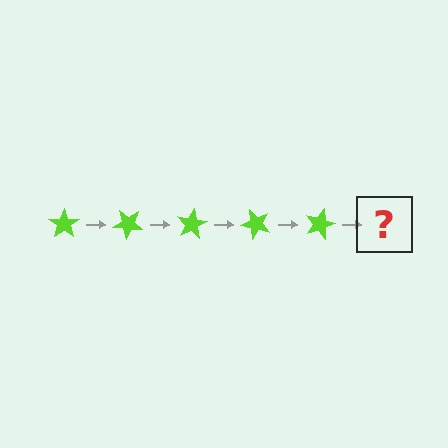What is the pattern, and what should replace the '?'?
The pattern is that the star rotates 40 degrees each step. The '?' should be a lime star rotated 200 degrees.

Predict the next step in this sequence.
The next step is a lime star rotated 200 degrees.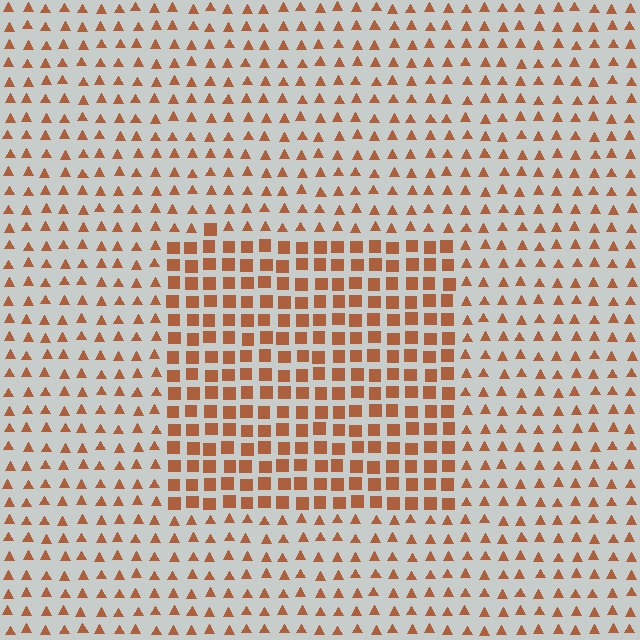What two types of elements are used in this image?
The image uses squares inside the rectangle region and triangles outside it.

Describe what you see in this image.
The image is filled with small brown elements arranged in a uniform grid. A rectangle-shaped region contains squares, while the surrounding area contains triangles. The boundary is defined purely by the change in element shape.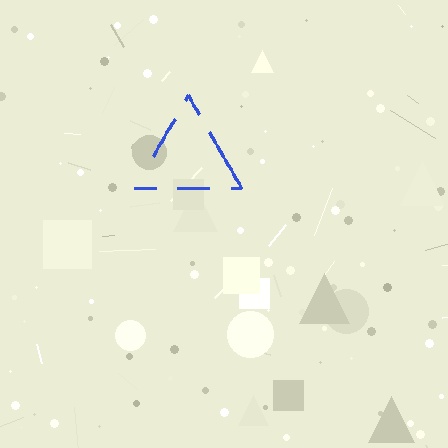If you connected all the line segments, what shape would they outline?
They would outline a triangle.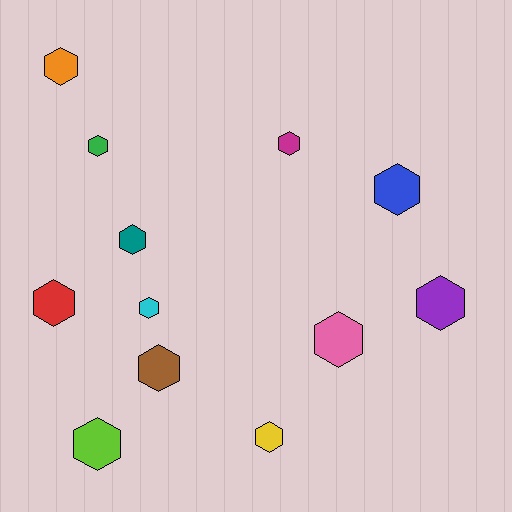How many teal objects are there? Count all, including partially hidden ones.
There is 1 teal object.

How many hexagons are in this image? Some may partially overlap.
There are 12 hexagons.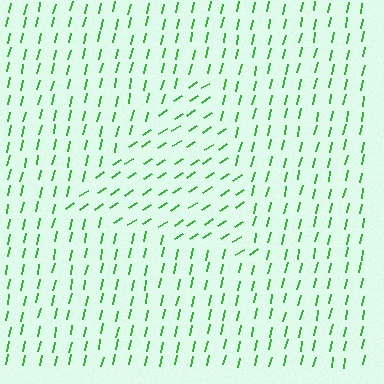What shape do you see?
I see a triangle.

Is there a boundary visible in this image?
Yes, there is a texture boundary formed by a change in line orientation.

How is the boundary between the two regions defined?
The boundary is defined purely by a change in line orientation (approximately 45 degrees difference). All lines are the same color and thickness.